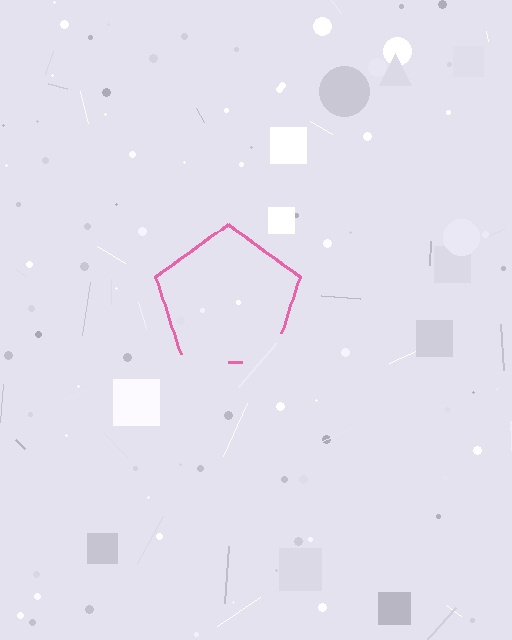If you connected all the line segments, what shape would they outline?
They would outline a pentagon.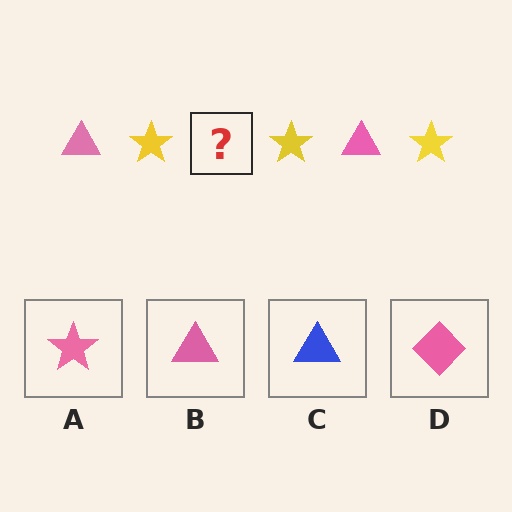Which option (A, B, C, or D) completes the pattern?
B.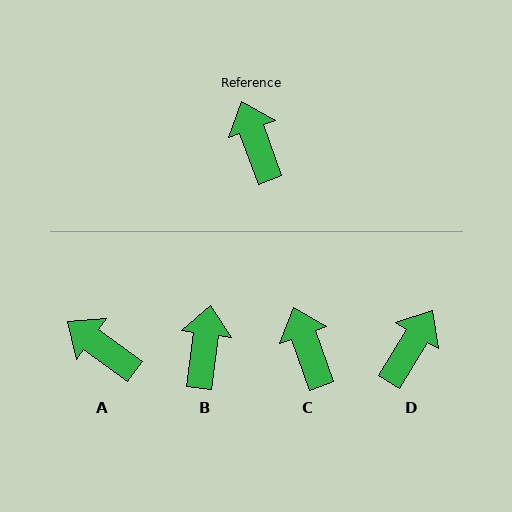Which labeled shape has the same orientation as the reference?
C.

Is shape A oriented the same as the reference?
No, it is off by about 34 degrees.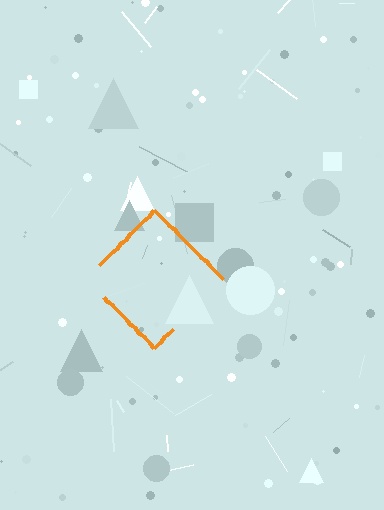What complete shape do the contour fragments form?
The contour fragments form a diamond.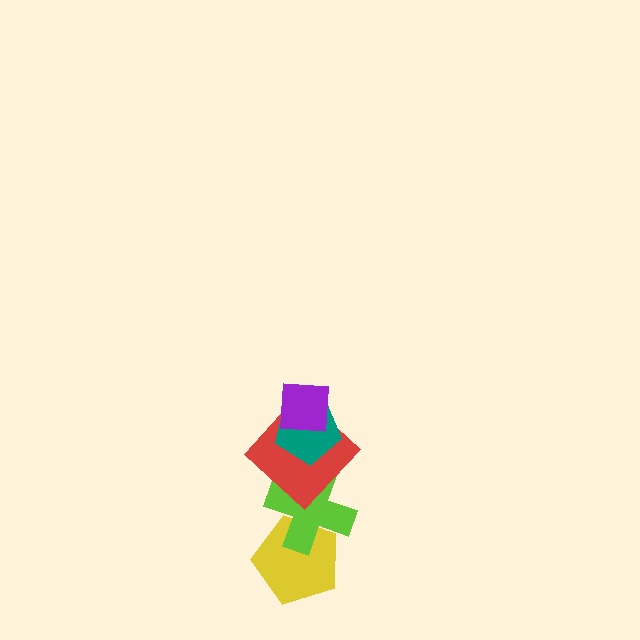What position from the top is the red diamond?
The red diamond is 3rd from the top.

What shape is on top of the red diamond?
The teal pentagon is on top of the red diamond.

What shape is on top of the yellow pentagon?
The lime cross is on top of the yellow pentagon.